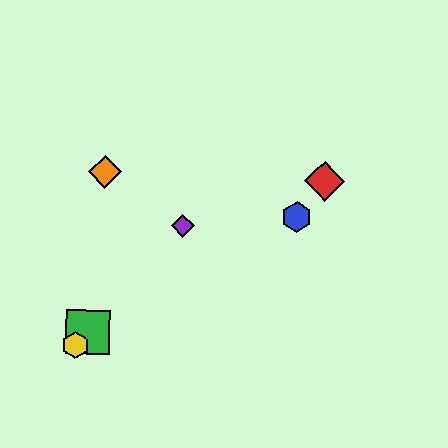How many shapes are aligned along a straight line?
3 shapes (the green square, the yellow hexagon, the purple diamond) are aligned along a straight line.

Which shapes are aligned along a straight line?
The green square, the yellow hexagon, the purple diamond are aligned along a straight line.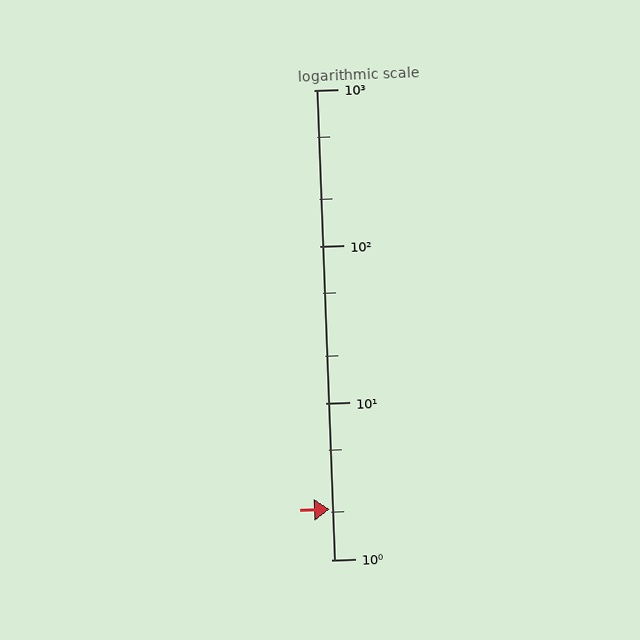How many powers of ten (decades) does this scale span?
The scale spans 3 decades, from 1 to 1000.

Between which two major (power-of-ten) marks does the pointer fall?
The pointer is between 1 and 10.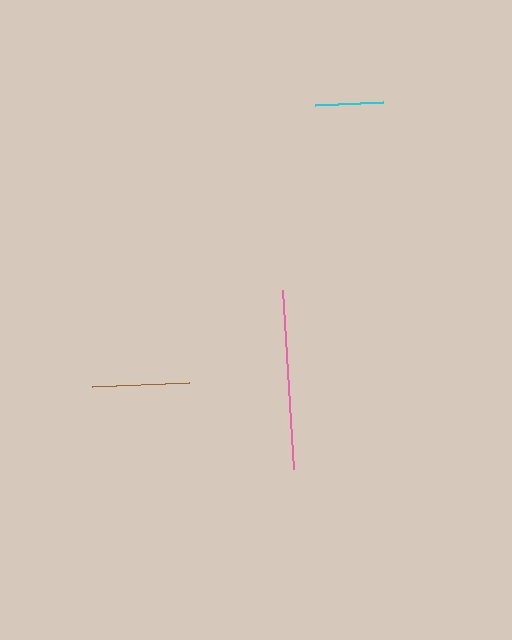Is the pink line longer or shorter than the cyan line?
The pink line is longer than the cyan line.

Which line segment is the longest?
The pink line is the longest at approximately 180 pixels.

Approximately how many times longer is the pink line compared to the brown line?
The pink line is approximately 1.8 times the length of the brown line.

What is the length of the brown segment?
The brown segment is approximately 98 pixels long.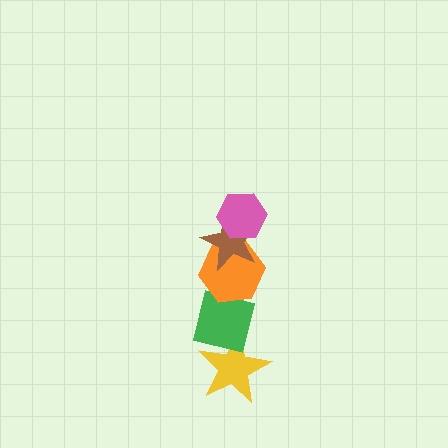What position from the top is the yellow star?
The yellow star is 5th from the top.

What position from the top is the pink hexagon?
The pink hexagon is 1st from the top.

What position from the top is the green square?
The green square is 4th from the top.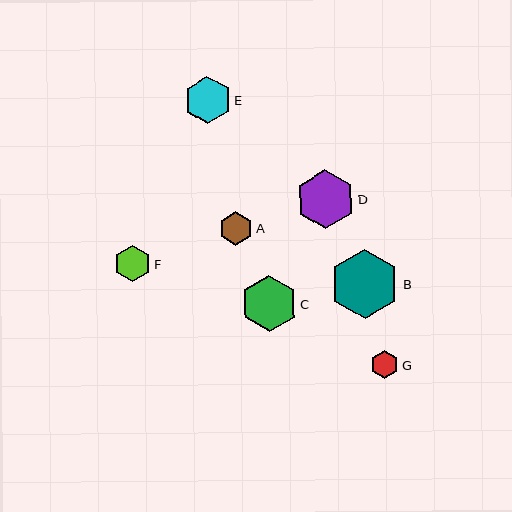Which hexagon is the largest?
Hexagon B is the largest with a size of approximately 70 pixels.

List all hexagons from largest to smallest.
From largest to smallest: B, D, C, E, F, A, G.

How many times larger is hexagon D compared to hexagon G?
Hexagon D is approximately 2.1 times the size of hexagon G.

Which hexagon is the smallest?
Hexagon G is the smallest with a size of approximately 28 pixels.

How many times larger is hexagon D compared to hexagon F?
Hexagon D is approximately 1.6 times the size of hexagon F.